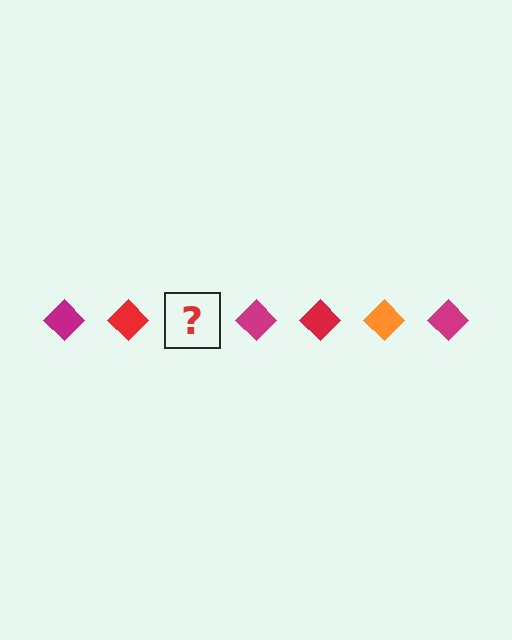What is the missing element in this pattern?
The missing element is an orange diamond.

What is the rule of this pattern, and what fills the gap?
The rule is that the pattern cycles through magenta, red, orange diamonds. The gap should be filled with an orange diamond.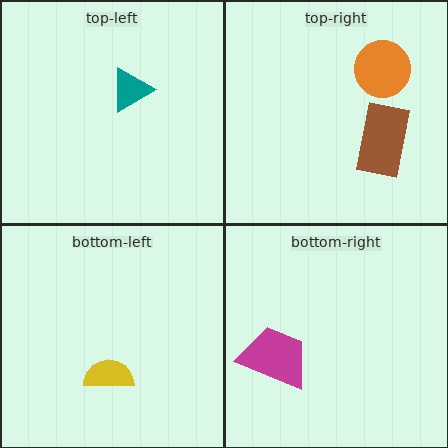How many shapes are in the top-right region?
2.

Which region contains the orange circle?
The top-right region.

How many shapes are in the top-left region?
1.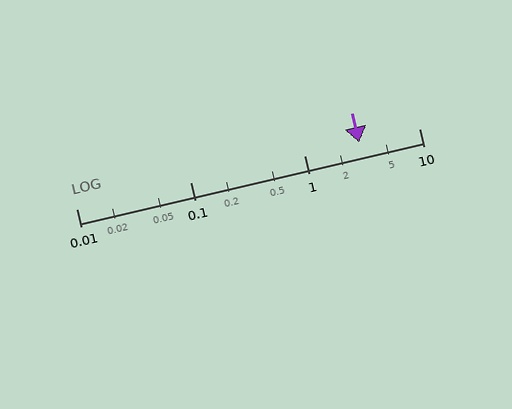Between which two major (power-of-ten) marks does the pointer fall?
The pointer is between 1 and 10.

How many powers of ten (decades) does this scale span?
The scale spans 3 decades, from 0.01 to 10.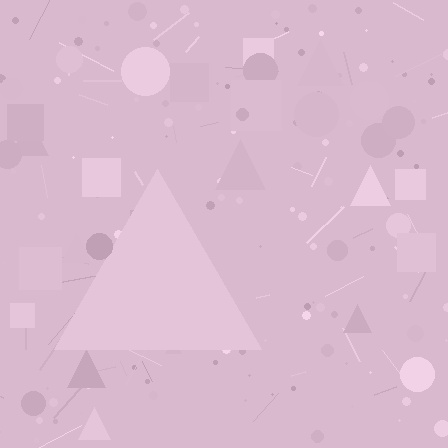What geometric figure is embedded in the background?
A triangle is embedded in the background.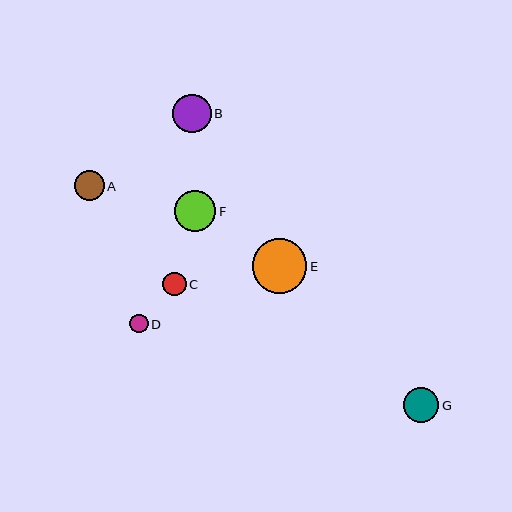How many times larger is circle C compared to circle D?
Circle C is approximately 1.3 times the size of circle D.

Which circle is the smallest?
Circle D is the smallest with a size of approximately 18 pixels.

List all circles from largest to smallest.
From largest to smallest: E, F, B, G, A, C, D.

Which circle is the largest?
Circle E is the largest with a size of approximately 54 pixels.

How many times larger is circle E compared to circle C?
Circle E is approximately 2.3 times the size of circle C.